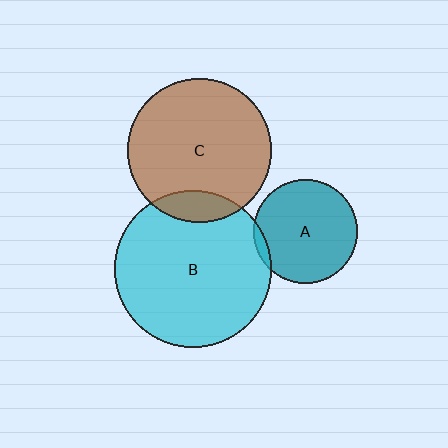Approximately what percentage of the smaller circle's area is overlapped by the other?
Approximately 5%.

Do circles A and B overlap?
Yes.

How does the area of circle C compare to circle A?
Approximately 1.9 times.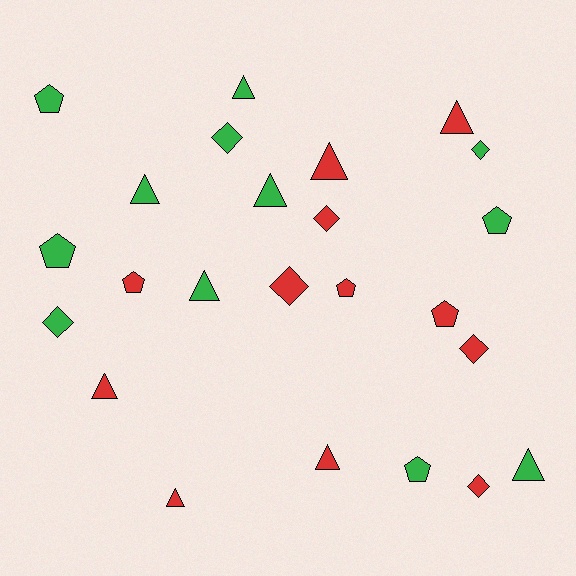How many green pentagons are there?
There are 4 green pentagons.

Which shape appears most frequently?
Triangle, with 10 objects.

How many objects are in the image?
There are 24 objects.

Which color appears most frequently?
Red, with 12 objects.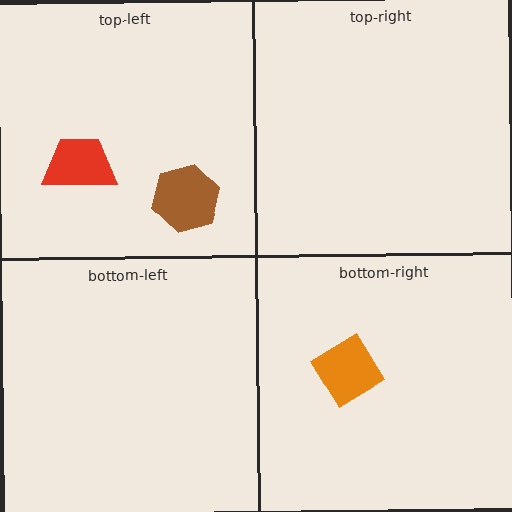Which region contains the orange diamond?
The bottom-right region.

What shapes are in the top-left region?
The red trapezoid, the brown hexagon.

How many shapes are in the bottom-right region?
1.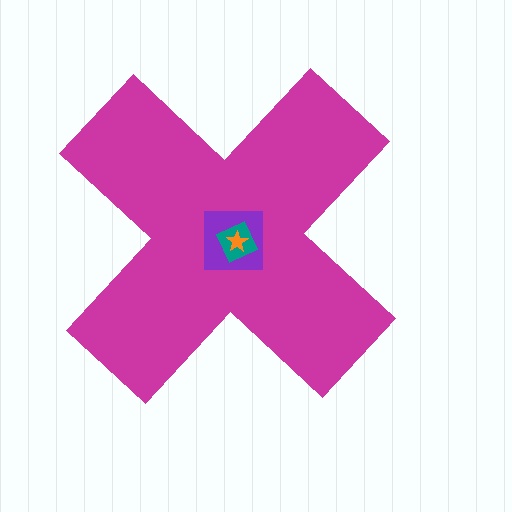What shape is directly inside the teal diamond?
The orange star.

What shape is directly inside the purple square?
The teal diamond.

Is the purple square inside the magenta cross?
Yes.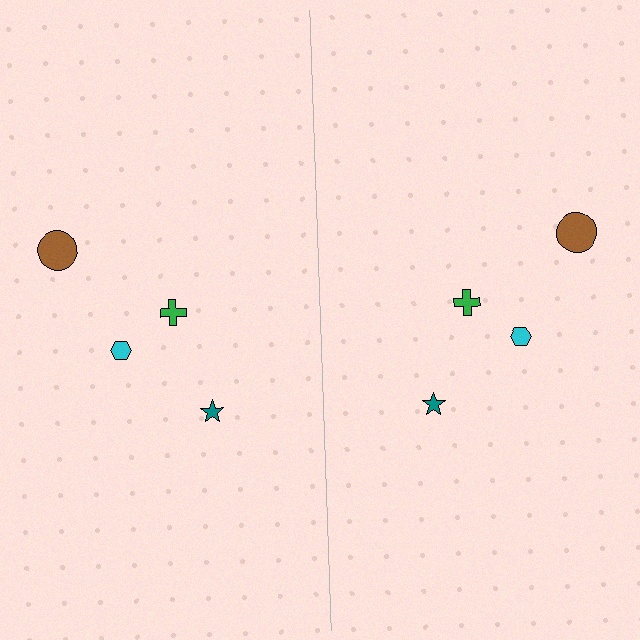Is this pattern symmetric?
Yes, this pattern has bilateral (reflection) symmetry.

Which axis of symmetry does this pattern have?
The pattern has a vertical axis of symmetry running through the center of the image.